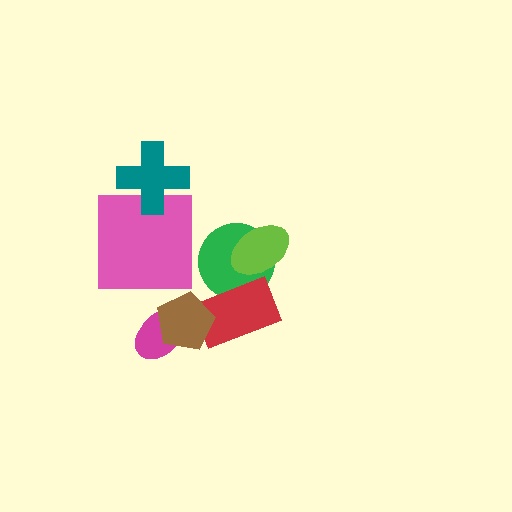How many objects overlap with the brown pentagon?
2 objects overlap with the brown pentagon.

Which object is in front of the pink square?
The teal cross is in front of the pink square.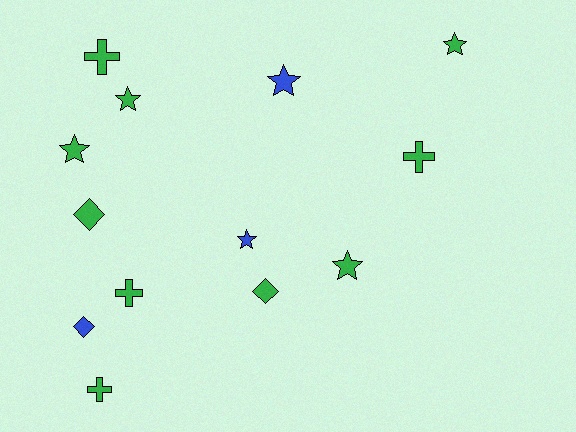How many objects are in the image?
There are 13 objects.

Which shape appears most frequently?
Star, with 6 objects.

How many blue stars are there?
There are 2 blue stars.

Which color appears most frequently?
Green, with 10 objects.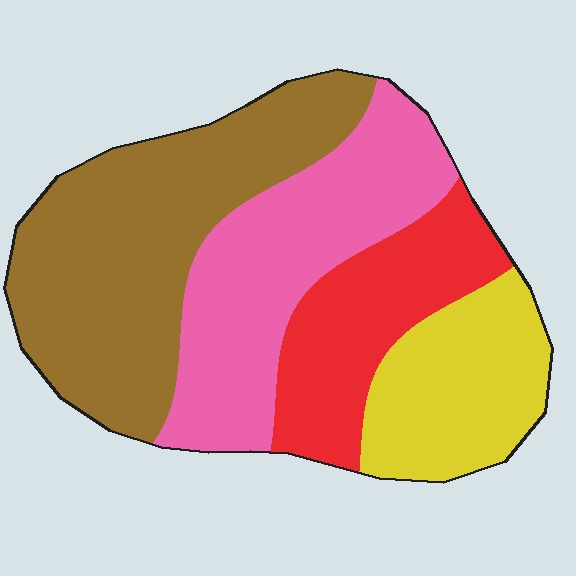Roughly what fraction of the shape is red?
Red takes up less than a quarter of the shape.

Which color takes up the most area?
Brown, at roughly 35%.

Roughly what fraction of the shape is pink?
Pink takes up between a sixth and a third of the shape.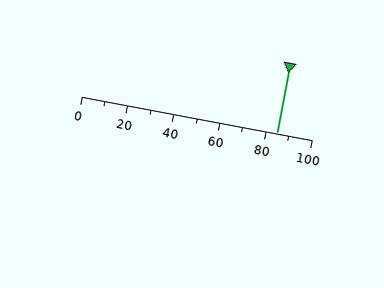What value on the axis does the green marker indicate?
The marker indicates approximately 85.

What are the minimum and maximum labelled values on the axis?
The axis runs from 0 to 100.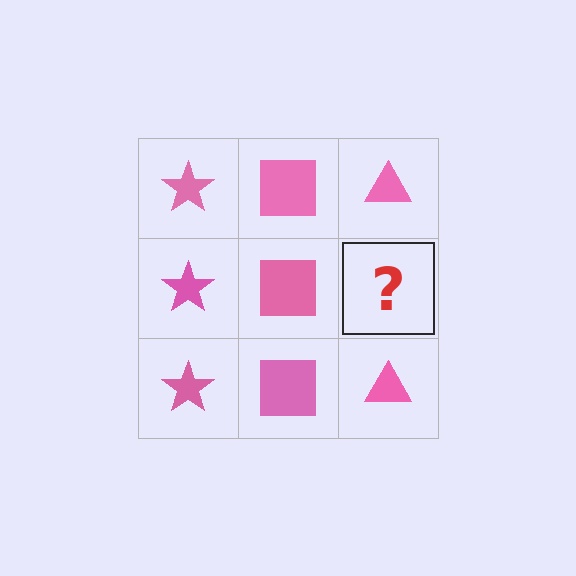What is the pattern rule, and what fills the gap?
The rule is that each column has a consistent shape. The gap should be filled with a pink triangle.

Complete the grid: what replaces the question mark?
The question mark should be replaced with a pink triangle.